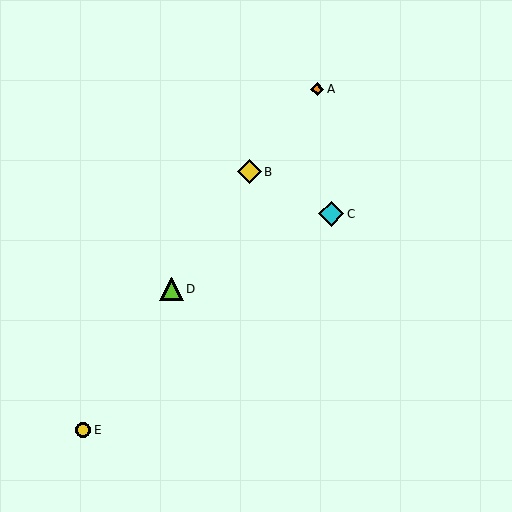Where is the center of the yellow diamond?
The center of the yellow diamond is at (249, 172).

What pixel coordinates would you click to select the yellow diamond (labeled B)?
Click at (249, 172) to select the yellow diamond B.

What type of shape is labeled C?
Shape C is a cyan diamond.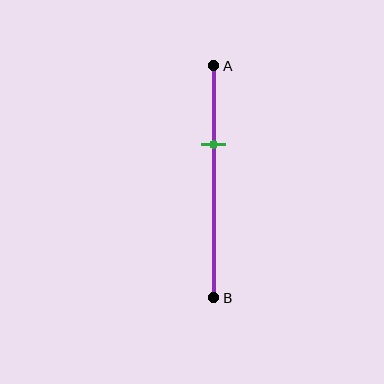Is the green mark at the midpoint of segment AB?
No, the mark is at about 35% from A, not at the 50% midpoint.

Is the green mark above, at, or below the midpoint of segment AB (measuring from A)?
The green mark is above the midpoint of segment AB.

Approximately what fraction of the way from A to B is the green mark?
The green mark is approximately 35% of the way from A to B.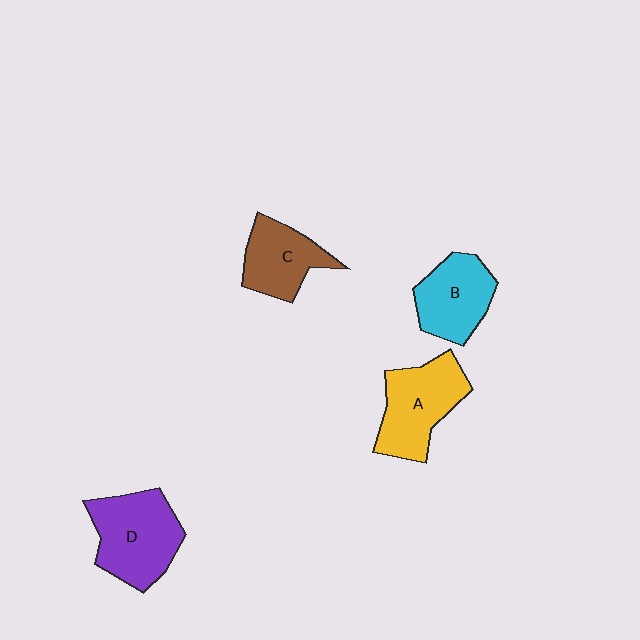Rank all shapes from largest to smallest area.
From largest to smallest: D (purple), A (yellow), B (cyan), C (brown).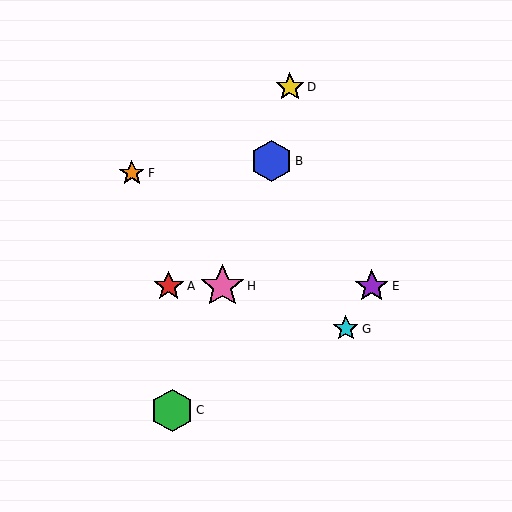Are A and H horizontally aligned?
Yes, both are at y≈286.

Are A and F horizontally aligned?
No, A is at y≈286 and F is at y≈173.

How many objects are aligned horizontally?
3 objects (A, E, H) are aligned horizontally.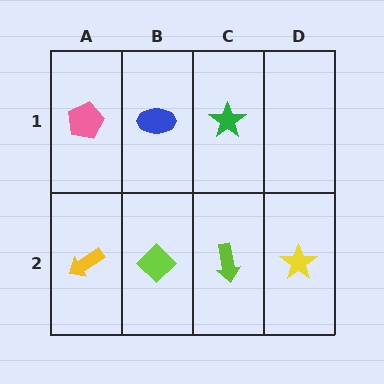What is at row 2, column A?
A yellow arrow.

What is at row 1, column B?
A blue ellipse.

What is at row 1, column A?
A pink pentagon.